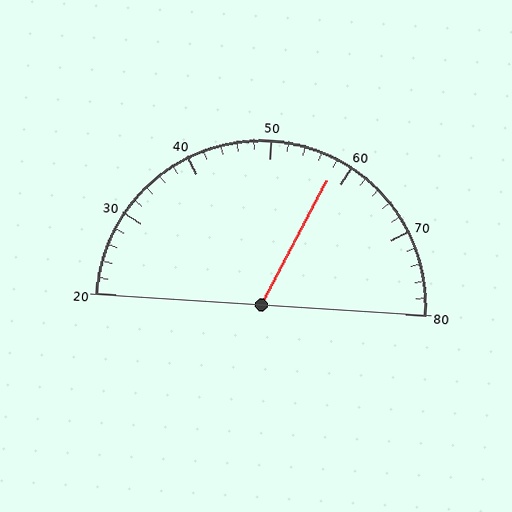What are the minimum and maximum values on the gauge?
The gauge ranges from 20 to 80.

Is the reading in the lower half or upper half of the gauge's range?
The reading is in the upper half of the range (20 to 80).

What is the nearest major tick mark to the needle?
The nearest major tick mark is 60.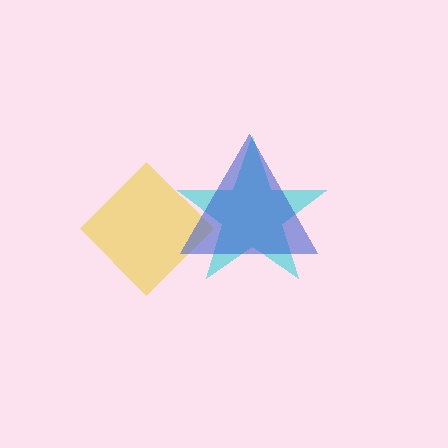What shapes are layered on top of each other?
The layered shapes are: a cyan star, a yellow diamond, a blue triangle.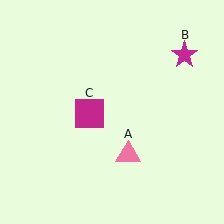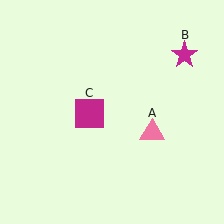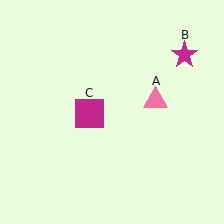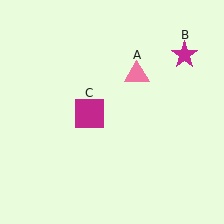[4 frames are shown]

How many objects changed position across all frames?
1 object changed position: pink triangle (object A).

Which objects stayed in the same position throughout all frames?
Magenta star (object B) and magenta square (object C) remained stationary.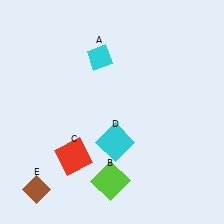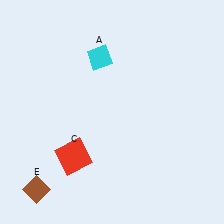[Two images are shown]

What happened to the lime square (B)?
The lime square (B) was removed in Image 2. It was in the bottom-left area of Image 1.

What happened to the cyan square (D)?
The cyan square (D) was removed in Image 2. It was in the bottom-right area of Image 1.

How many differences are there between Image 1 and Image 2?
There are 2 differences between the two images.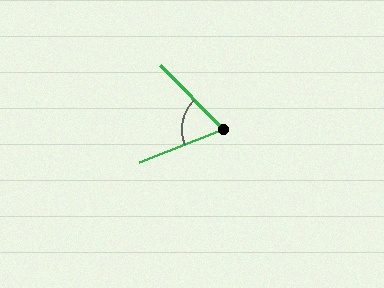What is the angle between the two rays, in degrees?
Approximately 67 degrees.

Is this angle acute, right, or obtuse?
It is acute.